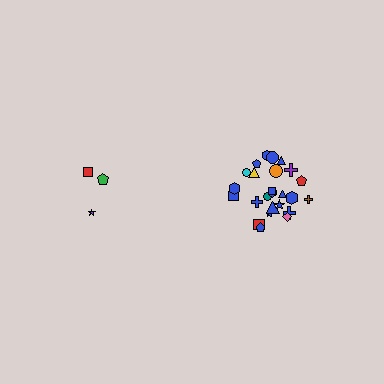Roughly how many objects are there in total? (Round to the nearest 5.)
Roughly 30 objects in total.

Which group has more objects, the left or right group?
The right group.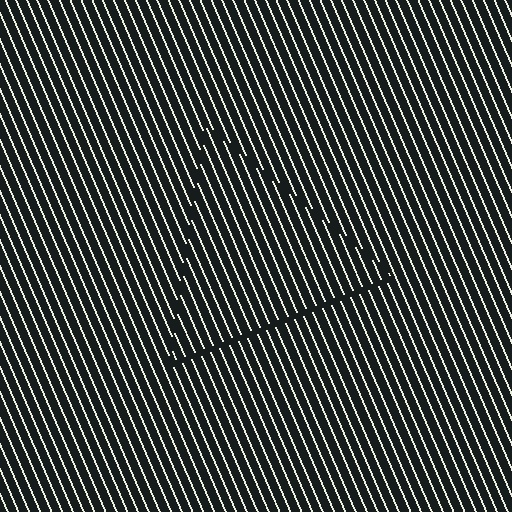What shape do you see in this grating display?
An illusory triangle. The interior of the shape contains the same grating, shifted by half a period — the contour is defined by the phase discontinuity where line-ends from the inner and outer gratings abut.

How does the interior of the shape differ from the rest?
The interior of the shape contains the same grating, shifted by half a period — the contour is defined by the phase discontinuity where line-ends from the inner and outer gratings abut.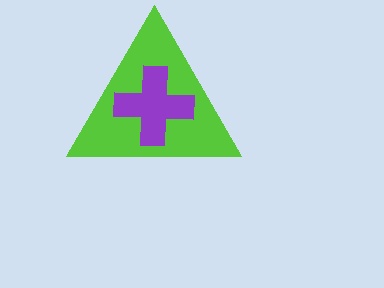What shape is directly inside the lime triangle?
The purple cross.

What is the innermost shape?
The purple cross.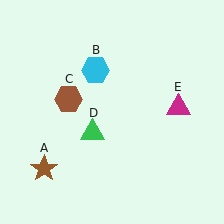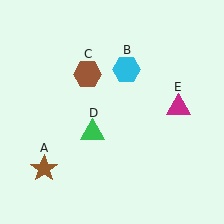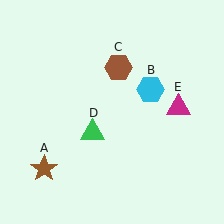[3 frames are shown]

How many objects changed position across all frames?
2 objects changed position: cyan hexagon (object B), brown hexagon (object C).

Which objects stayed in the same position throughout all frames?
Brown star (object A) and green triangle (object D) and magenta triangle (object E) remained stationary.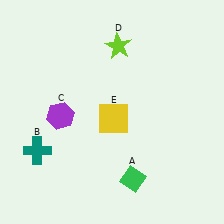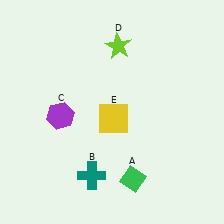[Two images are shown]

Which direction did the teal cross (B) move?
The teal cross (B) moved right.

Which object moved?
The teal cross (B) moved right.